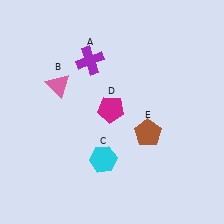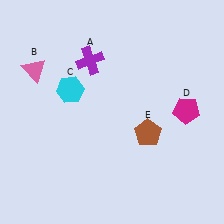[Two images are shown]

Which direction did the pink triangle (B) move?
The pink triangle (B) moved left.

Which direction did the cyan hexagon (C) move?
The cyan hexagon (C) moved up.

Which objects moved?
The objects that moved are: the pink triangle (B), the cyan hexagon (C), the magenta pentagon (D).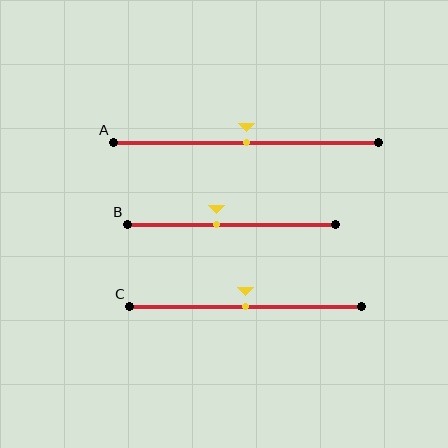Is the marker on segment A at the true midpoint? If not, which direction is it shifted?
Yes, the marker on segment A is at the true midpoint.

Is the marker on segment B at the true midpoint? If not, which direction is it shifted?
No, the marker on segment B is shifted to the left by about 7% of the segment length.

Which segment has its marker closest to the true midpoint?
Segment A has its marker closest to the true midpoint.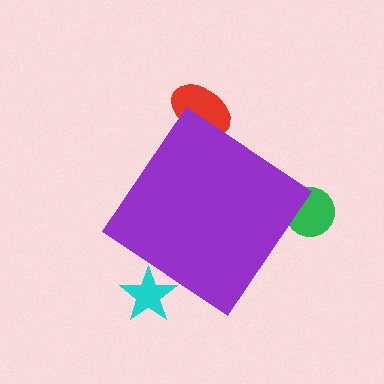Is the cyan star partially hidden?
Yes, the cyan star is partially hidden behind the purple diamond.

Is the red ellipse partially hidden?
Yes, the red ellipse is partially hidden behind the purple diamond.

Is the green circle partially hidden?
Yes, the green circle is partially hidden behind the purple diamond.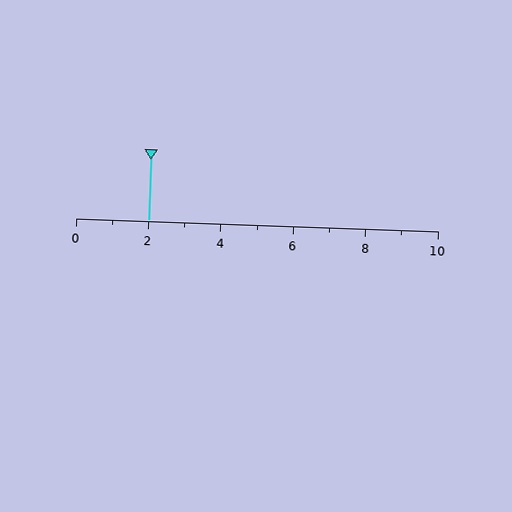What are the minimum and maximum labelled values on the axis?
The axis runs from 0 to 10.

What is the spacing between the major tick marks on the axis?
The major ticks are spaced 2 apart.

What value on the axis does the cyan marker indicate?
The marker indicates approximately 2.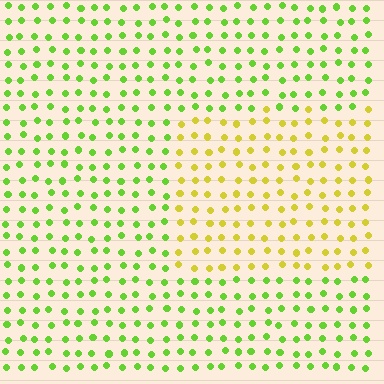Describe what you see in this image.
The image is filled with small lime elements in a uniform arrangement. A rectangle-shaped region is visible where the elements are tinted to a slightly different hue, forming a subtle color boundary.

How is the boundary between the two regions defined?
The boundary is defined purely by a slight shift in hue (about 42 degrees). Spacing, size, and orientation are identical on both sides.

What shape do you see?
I see a rectangle.